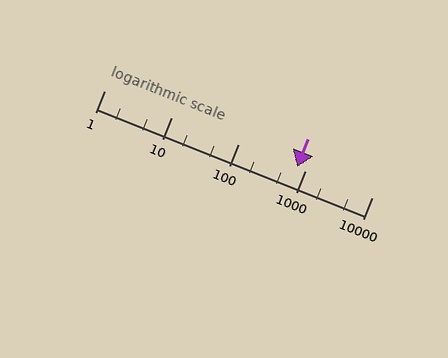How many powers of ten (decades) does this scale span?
The scale spans 4 decades, from 1 to 10000.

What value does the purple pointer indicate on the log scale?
The pointer indicates approximately 750.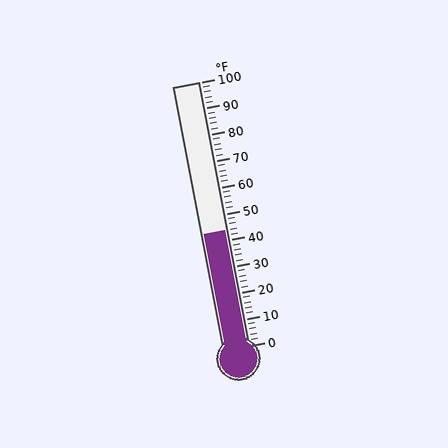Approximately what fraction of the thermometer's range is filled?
The thermometer is filled to approximately 45% of its range.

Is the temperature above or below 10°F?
The temperature is above 10°F.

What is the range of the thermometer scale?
The thermometer scale ranges from 0°F to 100°F.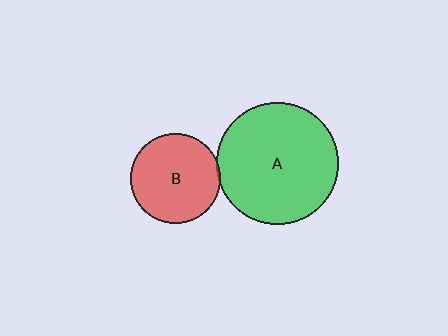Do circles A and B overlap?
Yes.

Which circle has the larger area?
Circle A (green).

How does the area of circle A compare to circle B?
Approximately 1.8 times.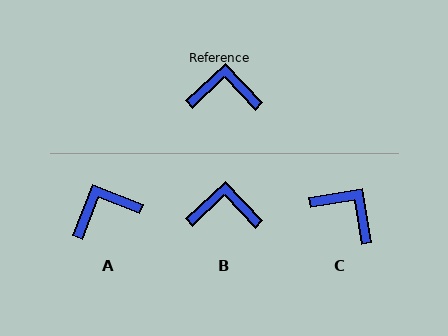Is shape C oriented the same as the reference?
No, it is off by about 34 degrees.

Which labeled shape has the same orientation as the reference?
B.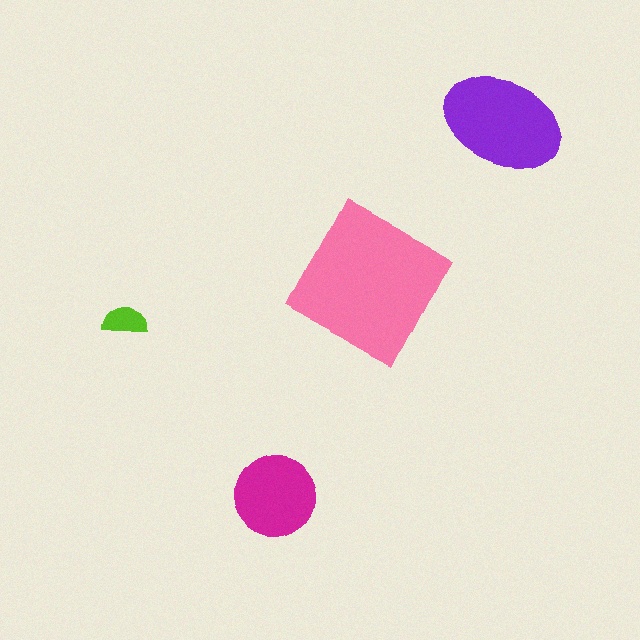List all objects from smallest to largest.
The lime semicircle, the magenta circle, the purple ellipse, the pink square.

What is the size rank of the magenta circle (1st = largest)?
3rd.